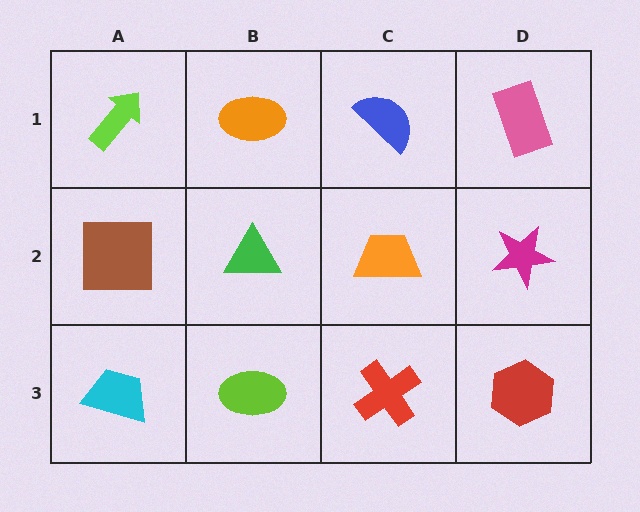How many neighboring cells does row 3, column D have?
2.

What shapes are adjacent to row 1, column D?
A magenta star (row 2, column D), a blue semicircle (row 1, column C).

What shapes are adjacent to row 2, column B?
An orange ellipse (row 1, column B), a lime ellipse (row 3, column B), a brown square (row 2, column A), an orange trapezoid (row 2, column C).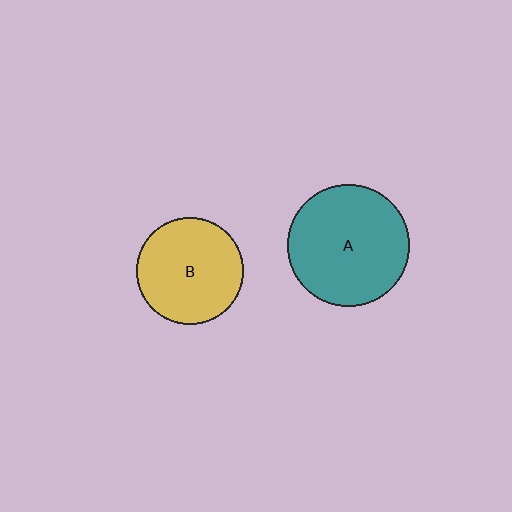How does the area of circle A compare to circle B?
Approximately 1.3 times.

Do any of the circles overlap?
No, none of the circles overlap.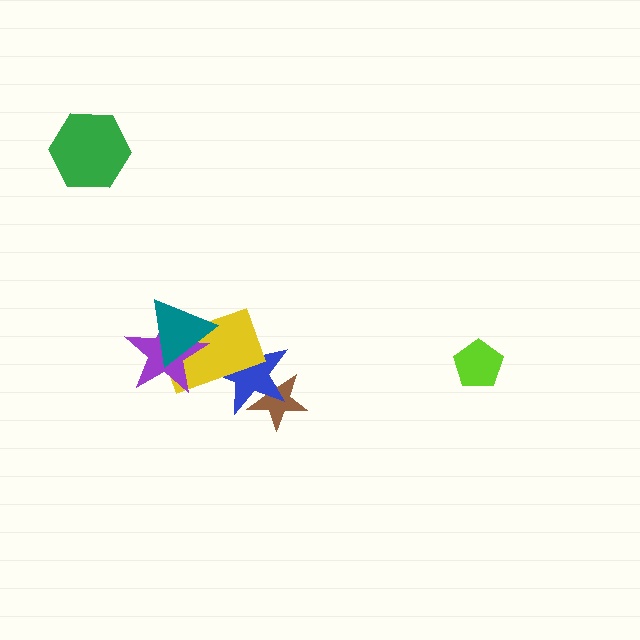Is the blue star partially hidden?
Yes, it is partially covered by another shape.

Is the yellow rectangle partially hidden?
Yes, it is partially covered by another shape.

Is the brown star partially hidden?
Yes, it is partially covered by another shape.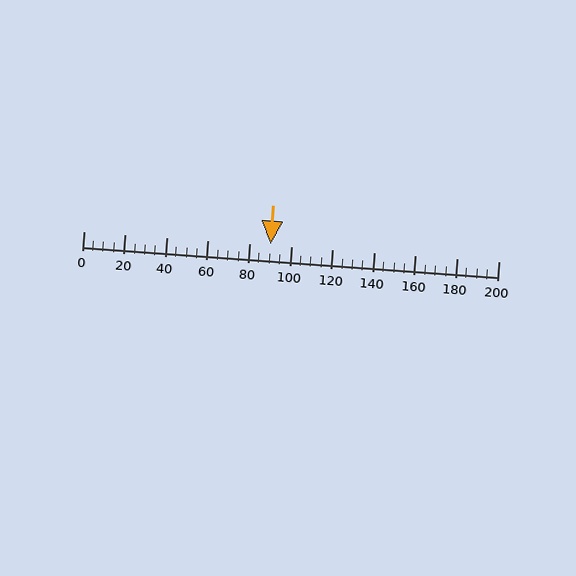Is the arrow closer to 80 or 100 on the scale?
The arrow is closer to 100.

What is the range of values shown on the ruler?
The ruler shows values from 0 to 200.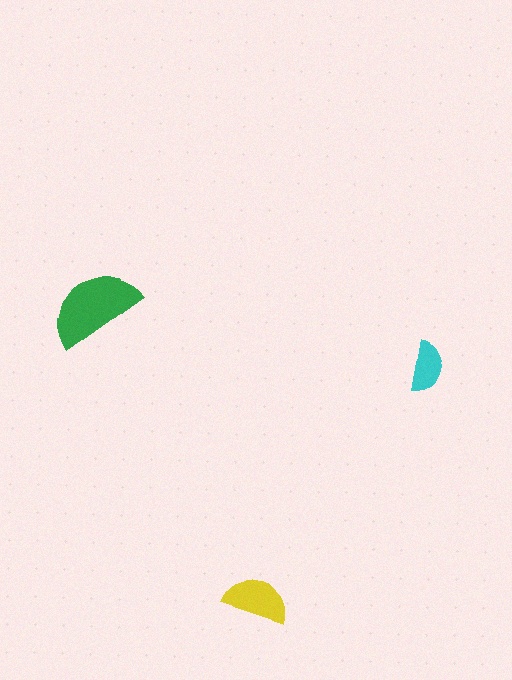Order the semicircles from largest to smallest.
the green one, the yellow one, the cyan one.